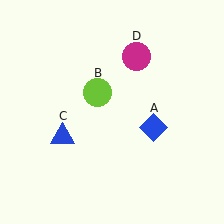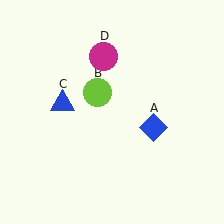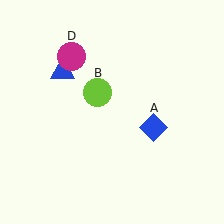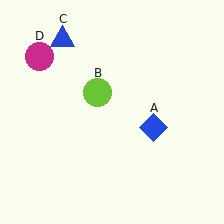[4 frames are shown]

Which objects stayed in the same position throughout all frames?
Blue diamond (object A) and lime circle (object B) remained stationary.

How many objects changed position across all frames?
2 objects changed position: blue triangle (object C), magenta circle (object D).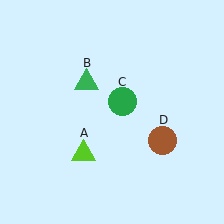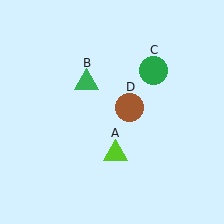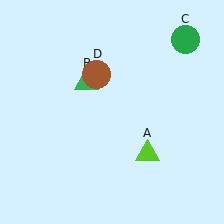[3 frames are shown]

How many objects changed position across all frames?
3 objects changed position: lime triangle (object A), green circle (object C), brown circle (object D).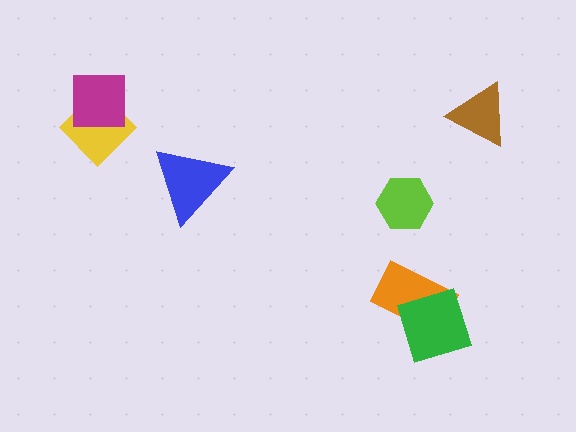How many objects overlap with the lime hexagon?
0 objects overlap with the lime hexagon.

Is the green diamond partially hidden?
No, no other shape covers it.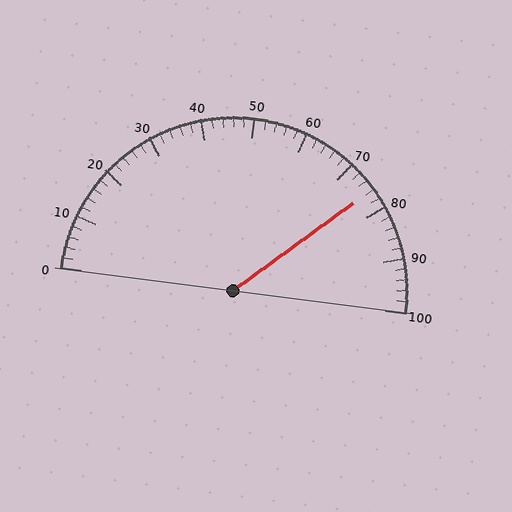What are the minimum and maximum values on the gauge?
The gauge ranges from 0 to 100.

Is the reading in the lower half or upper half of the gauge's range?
The reading is in the upper half of the range (0 to 100).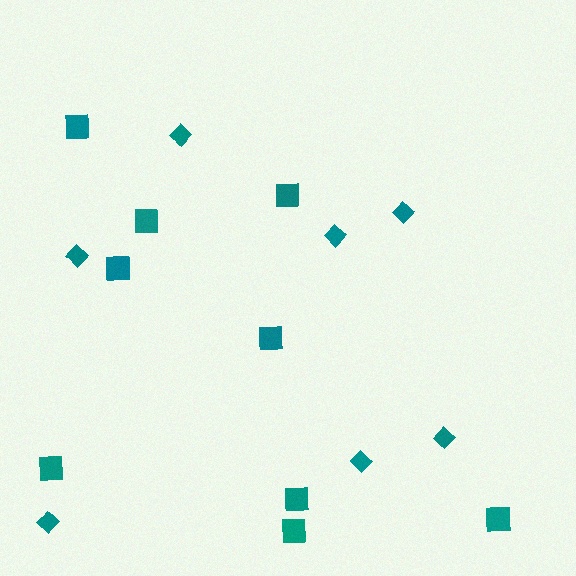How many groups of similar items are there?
There are 2 groups: one group of diamonds (7) and one group of squares (9).